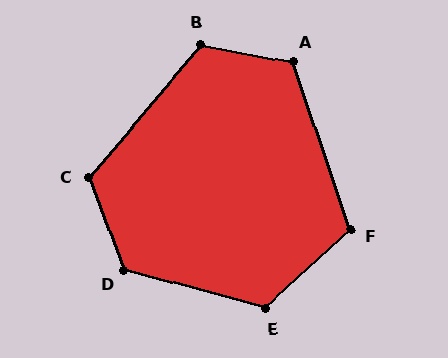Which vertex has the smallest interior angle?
F, at approximately 114 degrees.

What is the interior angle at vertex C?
Approximately 119 degrees (obtuse).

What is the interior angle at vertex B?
Approximately 120 degrees (obtuse).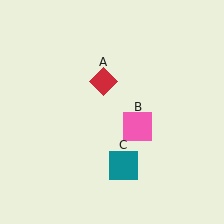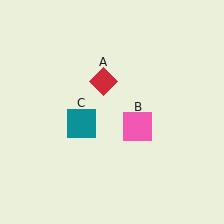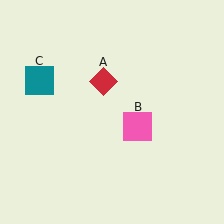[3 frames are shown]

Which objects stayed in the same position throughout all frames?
Red diamond (object A) and pink square (object B) remained stationary.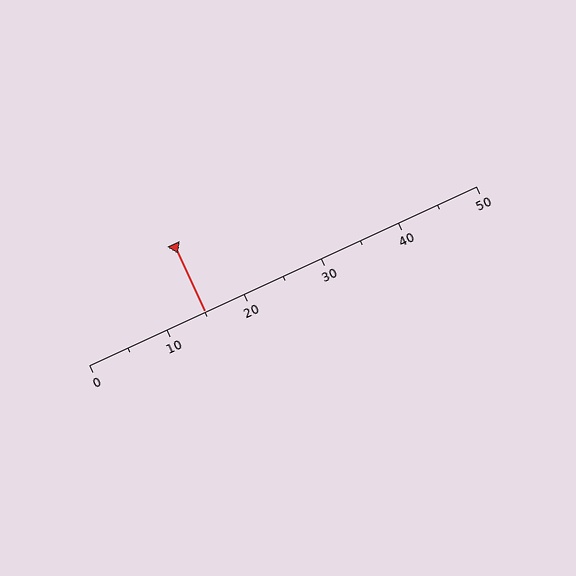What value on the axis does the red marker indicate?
The marker indicates approximately 15.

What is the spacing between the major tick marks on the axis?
The major ticks are spaced 10 apart.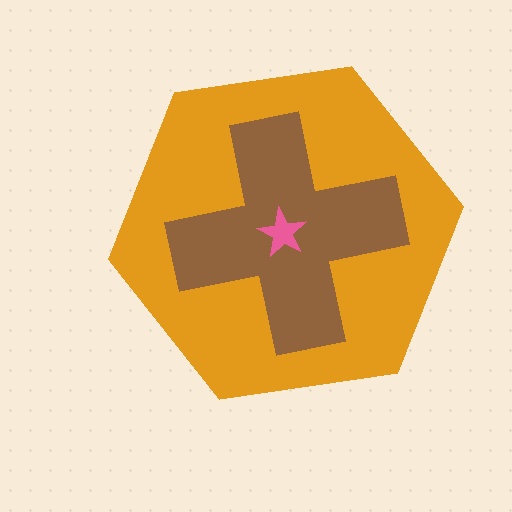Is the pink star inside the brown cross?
Yes.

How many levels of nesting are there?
3.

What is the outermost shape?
The orange hexagon.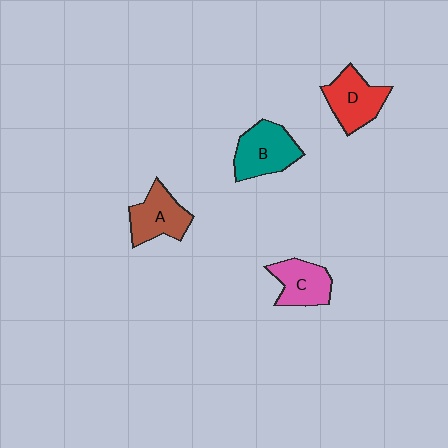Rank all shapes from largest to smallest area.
From largest to smallest: B (teal), D (red), A (brown), C (pink).